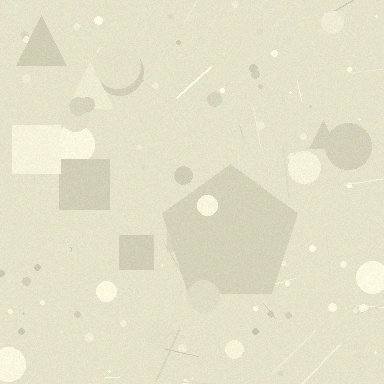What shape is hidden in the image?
A pentagon is hidden in the image.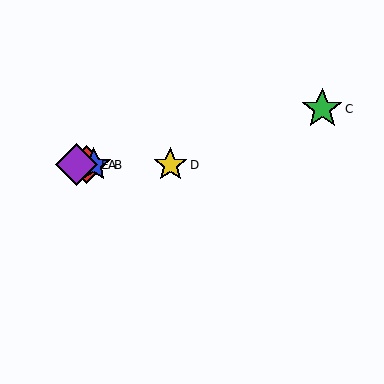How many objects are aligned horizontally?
4 objects (A, B, D, E) are aligned horizontally.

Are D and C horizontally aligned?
No, D is at y≈165 and C is at y≈109.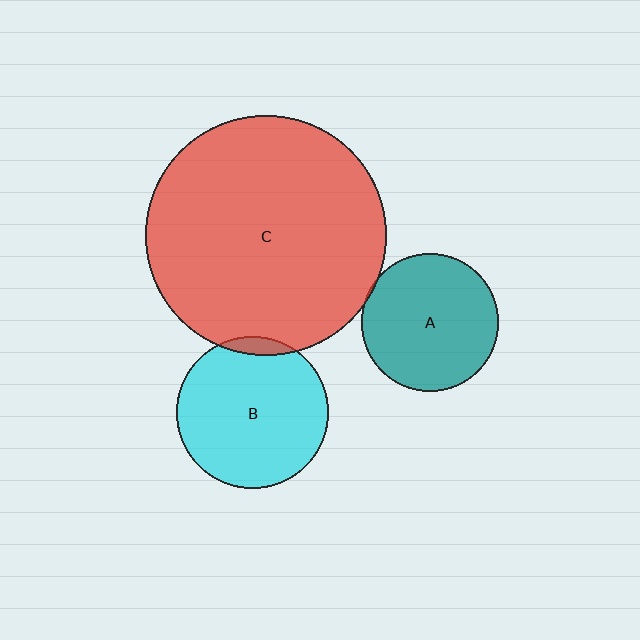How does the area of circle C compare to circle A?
Approximately 3.1 times.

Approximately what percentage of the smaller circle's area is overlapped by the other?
Approximately 5%.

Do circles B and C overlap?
Yes.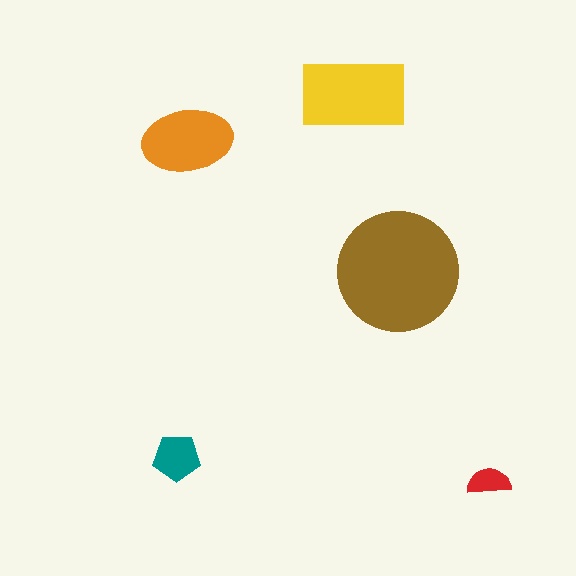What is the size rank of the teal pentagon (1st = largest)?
4th.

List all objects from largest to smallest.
The brown circle, the yellow rectangle, the orange ellipse, the teal pentagon, the red semicircle.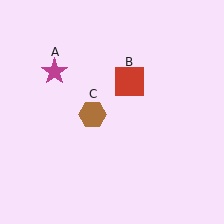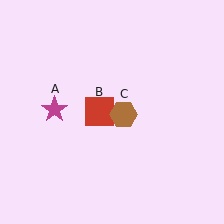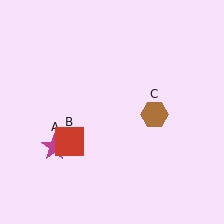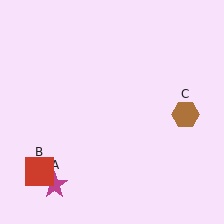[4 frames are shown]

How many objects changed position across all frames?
3 objects changed position: magenta star (object A), red square (object B), brown hexagon (object C).